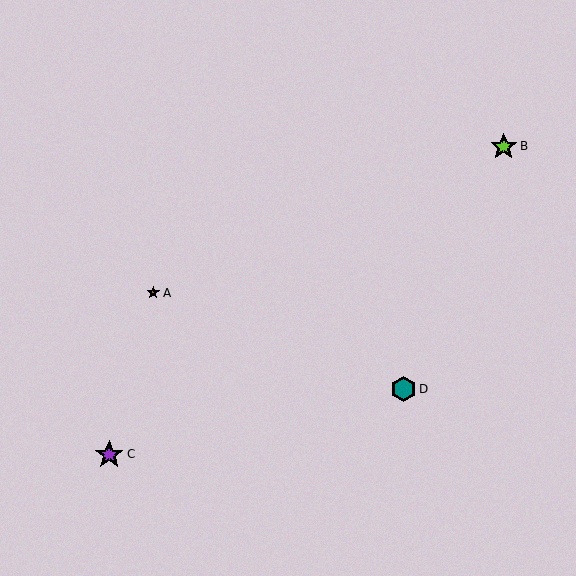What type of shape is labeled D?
Shape D is a teal hexagon.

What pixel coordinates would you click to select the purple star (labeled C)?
Click at (109, 454) to select the purple star C.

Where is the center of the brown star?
The center of the brown star is at (153, 293).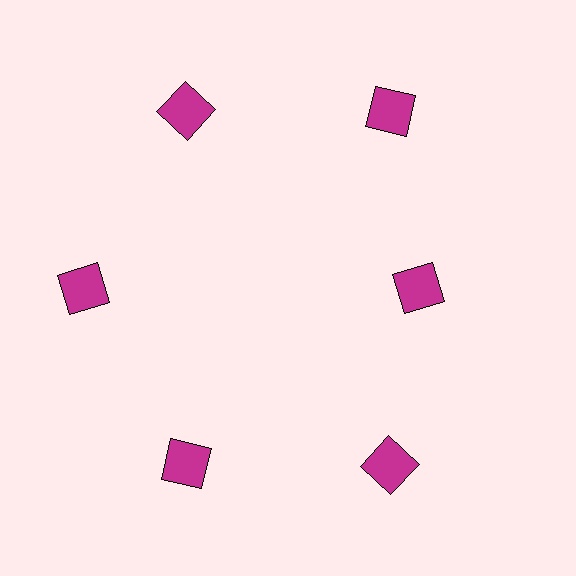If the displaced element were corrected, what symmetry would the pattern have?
It would have 6-fold rotational symmetry — the pattern would map onto itself every 60 degrees.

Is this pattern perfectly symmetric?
No. The 6 magenta squares are arranged in a ring, but one element near the 3 o'clock position is pulled inward toward the center, breaking the 6-fold rotational symmetry.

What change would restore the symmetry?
The symmetry would be restored by moving it outward, back onto the ring so that all 6 squares sit at equal angles and equal distance from the center.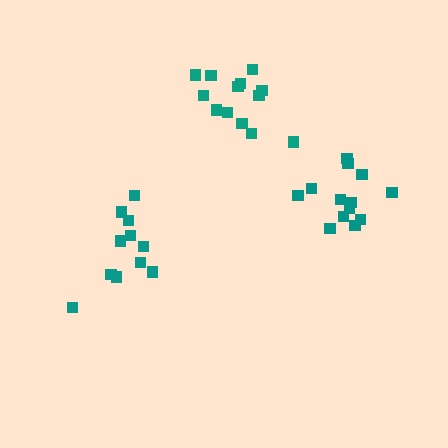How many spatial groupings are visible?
There are 3 spatial groupings.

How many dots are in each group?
Group 1: 13 dots, Group 2: 13 dots, Group 3: 11 dots (37 total).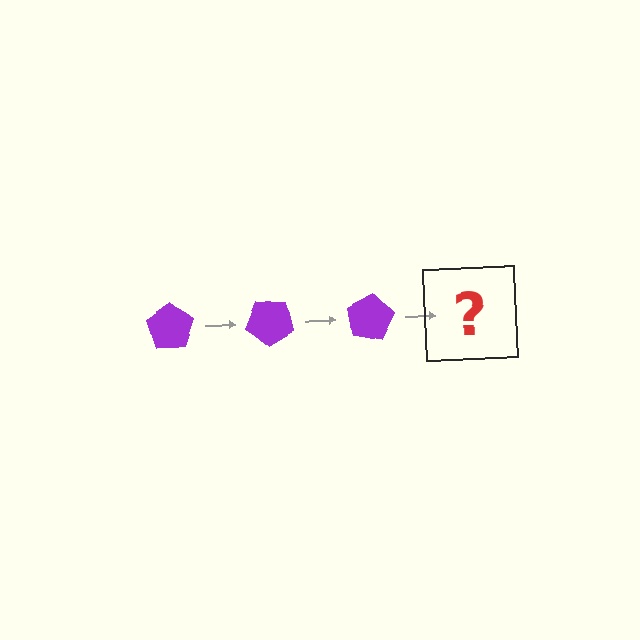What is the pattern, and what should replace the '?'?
The pattern is that the pentagon rotates 40 degrees each step. The '?' should be a purple pentagon rotated 120 degrees.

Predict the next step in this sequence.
The next step is a purple pentagon rotated 120 degrees.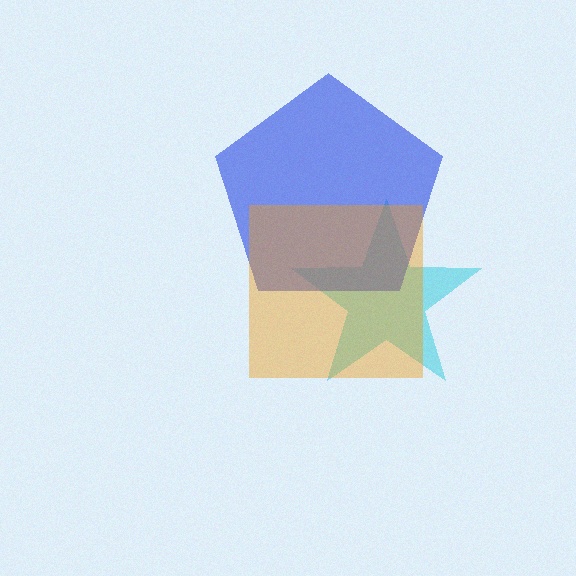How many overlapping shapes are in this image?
There are 3 overlapping shapes in the image.